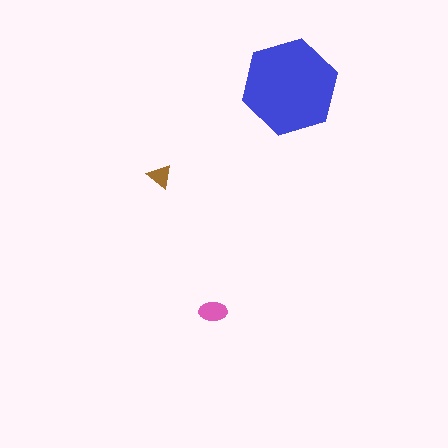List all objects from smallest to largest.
The brown triangle, the pink ellipse, the blue hexagon.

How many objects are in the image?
There are 3 objects in the image.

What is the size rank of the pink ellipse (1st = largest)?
2nd.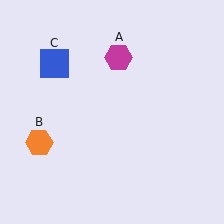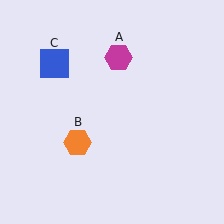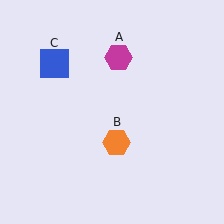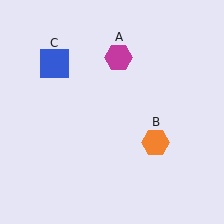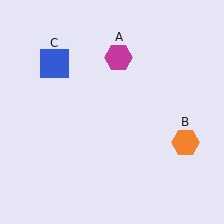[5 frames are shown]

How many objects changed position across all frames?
1 object changed position: orange hexagon (object B).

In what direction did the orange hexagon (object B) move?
The orange hexagon (object B) moved right.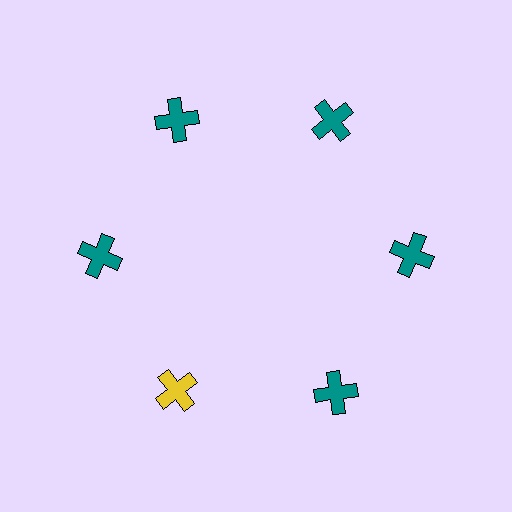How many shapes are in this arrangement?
There are 6 shapes arranged in a ring pattern.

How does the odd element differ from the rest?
It has a different color: yellow instead of teal.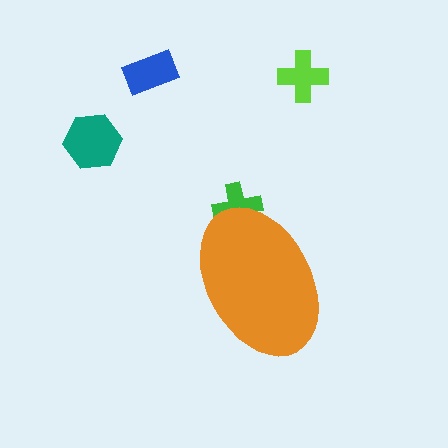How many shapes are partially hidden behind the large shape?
1 shape is partially hidden.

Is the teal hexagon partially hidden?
No, the teal hexagon is fully visible.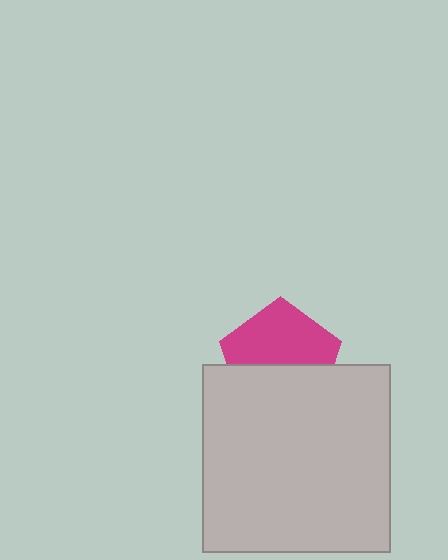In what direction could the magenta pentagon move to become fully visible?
The magenta pentagon could move up. That would shift it out from behind the light gray square entirely.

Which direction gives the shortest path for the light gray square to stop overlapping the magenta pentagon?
Moving down gives the shortest separation.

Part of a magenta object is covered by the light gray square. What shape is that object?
It is a pentagon.